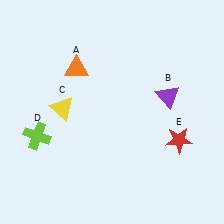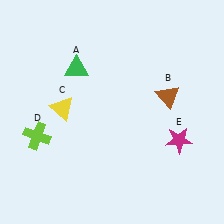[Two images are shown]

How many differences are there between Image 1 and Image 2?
There are 3 differences between the two images.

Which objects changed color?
A changed from orange to green. B changed from purple to brown. E changed from red to magenta.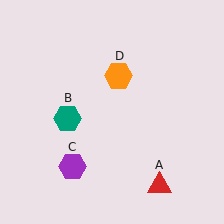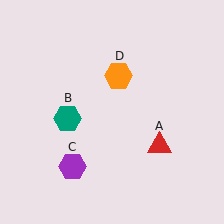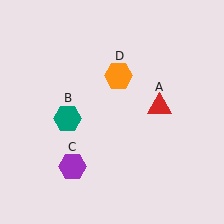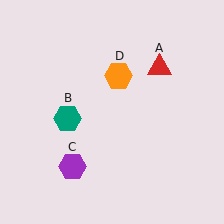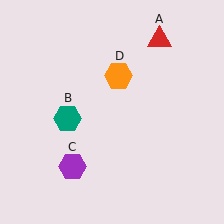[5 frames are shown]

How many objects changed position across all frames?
1 object changed position: red triangle (object A).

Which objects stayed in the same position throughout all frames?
Teal hexagon (object B) and purple hexagon (object C) and orange hexagon (object D) remained stationary.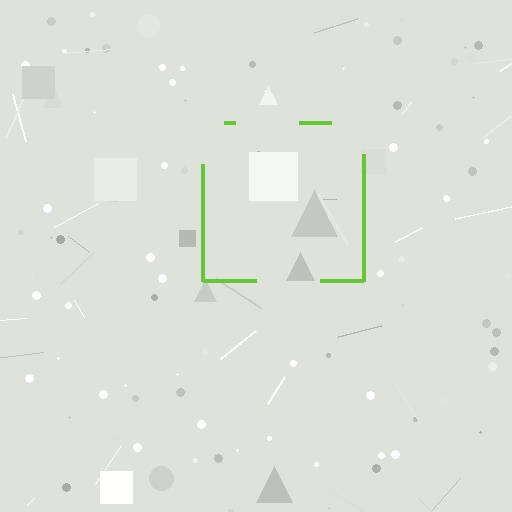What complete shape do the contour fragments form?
The contour fragments form a square.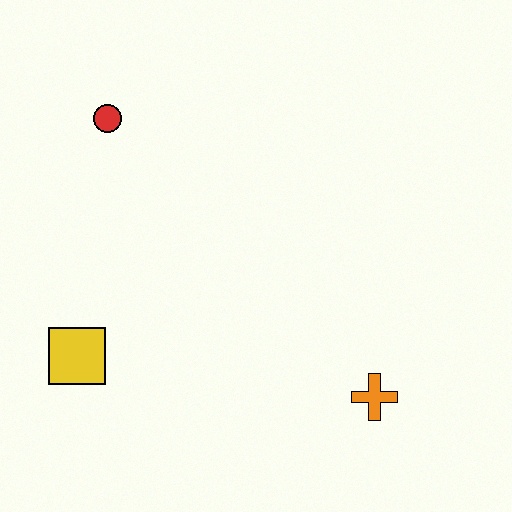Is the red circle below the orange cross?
No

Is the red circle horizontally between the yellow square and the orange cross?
Yes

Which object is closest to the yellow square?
The red circle is closest to the yellow square.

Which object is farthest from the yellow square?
The orange cross is farthest from the yellow square.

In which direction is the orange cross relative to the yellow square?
The orange cross is to the right of the yellow square.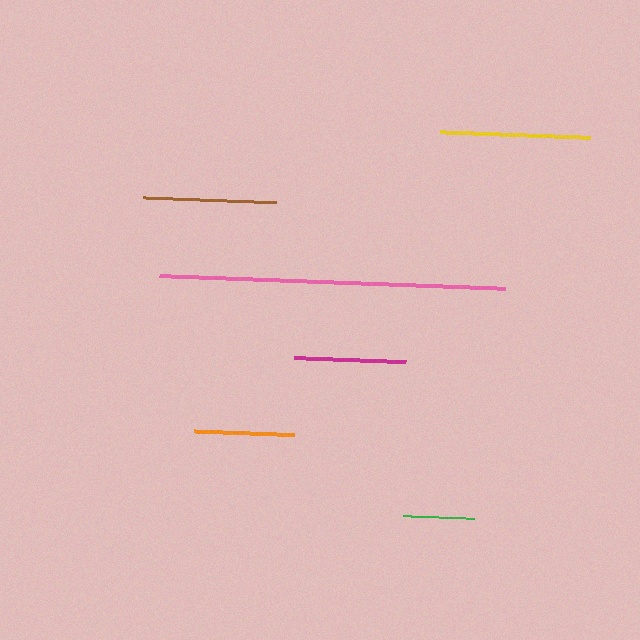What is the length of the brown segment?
The brown segment is approximately 132 pixels long.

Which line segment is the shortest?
The green line is the shortest at approximately 71 pixels.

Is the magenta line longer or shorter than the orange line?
The magenta line is longer than the orange line.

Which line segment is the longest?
The pink line is the longest at approximately 346 pixels.